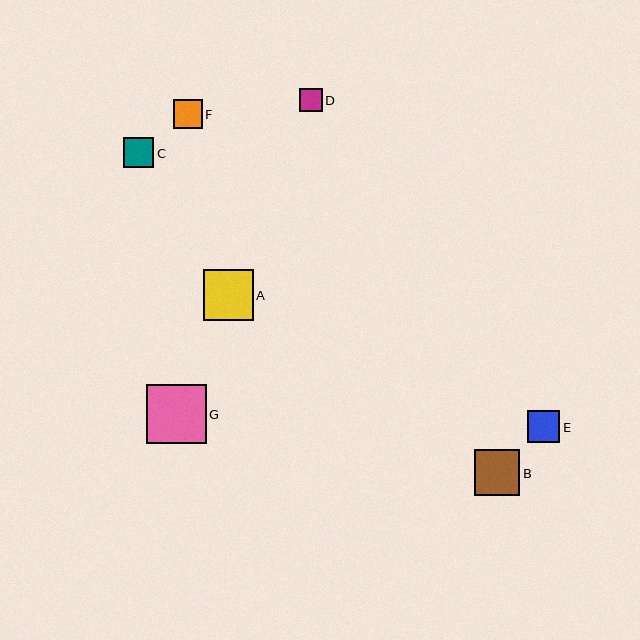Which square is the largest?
Square G is the largest with a size of approximately 59 pixels.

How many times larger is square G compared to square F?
Square G is approximately 2.1 times the size of square F.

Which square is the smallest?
Square D is the smallest with a size of approximately 23 pixels.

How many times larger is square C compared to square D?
Square C is approximately 1.3 times the size of square D.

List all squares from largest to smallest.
From largest to smallest: G, A, B, E, C, F, D.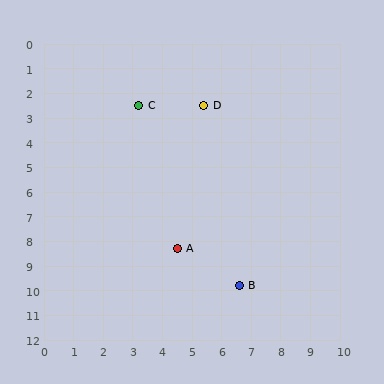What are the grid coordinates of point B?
Point B is at approximately (6.6, 9.8).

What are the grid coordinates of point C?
Point C is at approximately (3.2, 2.5).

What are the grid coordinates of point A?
Point A is at approximately (4.5, 8.3).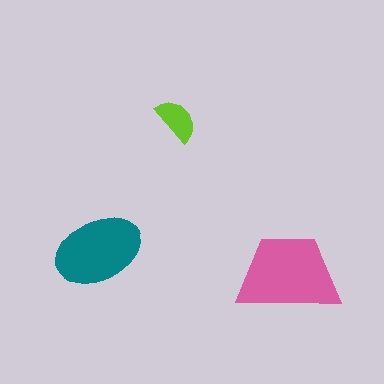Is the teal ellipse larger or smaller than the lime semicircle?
Larger.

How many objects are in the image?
There are 3 objects in the image.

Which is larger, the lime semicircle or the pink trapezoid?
The pink trapezoid.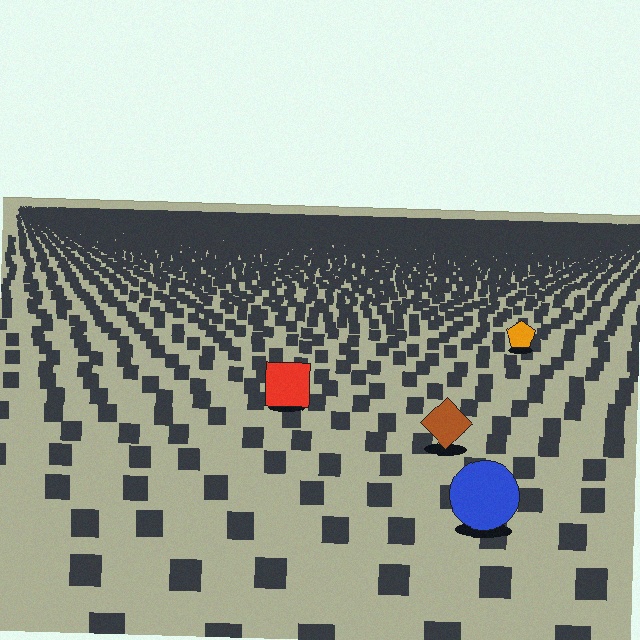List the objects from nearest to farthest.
From nearest to farthest: the blue circle, the brown diamond, the red square, the orange pentagon.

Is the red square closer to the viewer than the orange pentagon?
Yes. The red square is closer — you can tell from the texture gradient: the ground texture is coarser near it.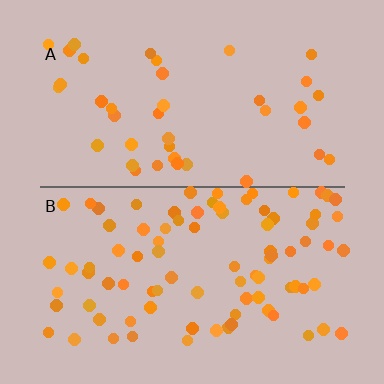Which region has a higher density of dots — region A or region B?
B (the bottom).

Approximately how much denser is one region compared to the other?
Approximately 2.1× — region B over region A.